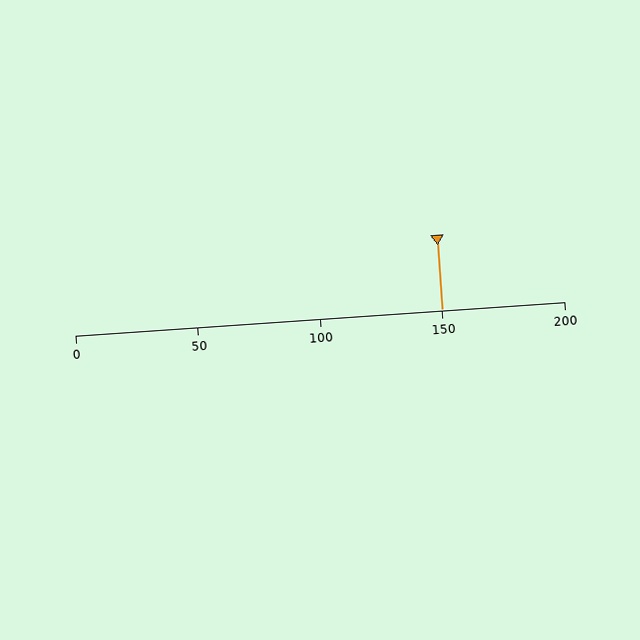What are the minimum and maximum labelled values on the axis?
The axis runs from 0 to 200.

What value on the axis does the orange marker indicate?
The marker indicates approximately 150.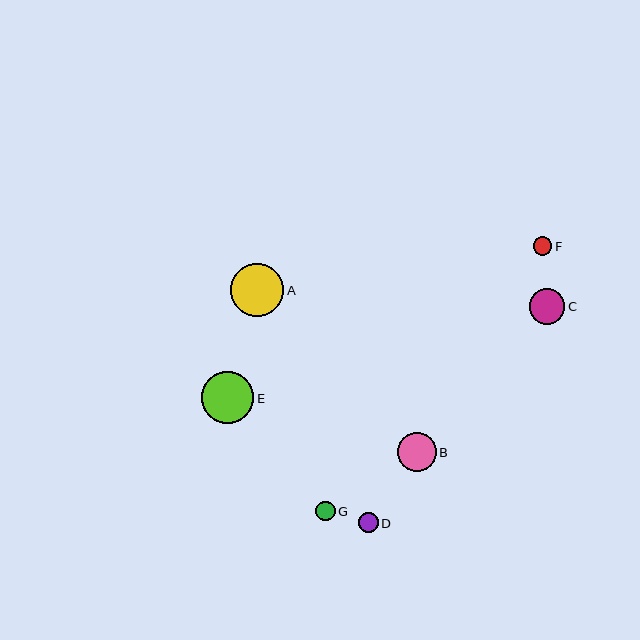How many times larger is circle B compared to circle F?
Circle B is approximately 2.1 times the size of circle F.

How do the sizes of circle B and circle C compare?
Circle B and circle C are approximately the same size.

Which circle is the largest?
Circle A is the largest with a size of approximately 54 pixels.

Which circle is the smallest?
Circle F is the smallest with a size of approximately 19 pixels.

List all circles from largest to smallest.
From largest to smallest: A, E, B, C, D, G, F.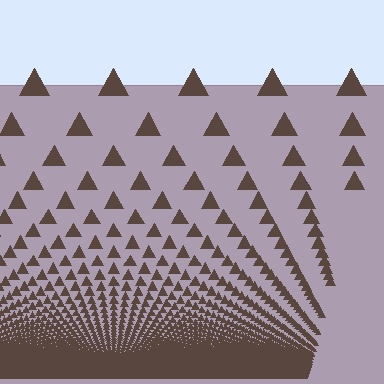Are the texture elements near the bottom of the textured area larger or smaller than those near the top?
Smaller. The gradient is inverted — elements near the bottom are smaller and denser.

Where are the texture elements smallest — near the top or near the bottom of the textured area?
Near the bottom.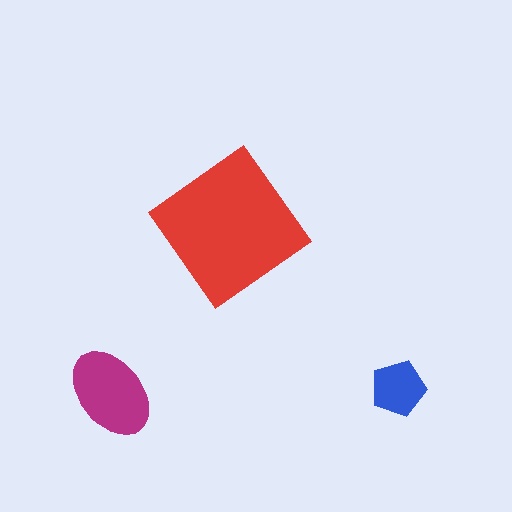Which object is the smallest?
The blue pentagon.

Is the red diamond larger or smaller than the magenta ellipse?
Larger.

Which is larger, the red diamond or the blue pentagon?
The red diamond.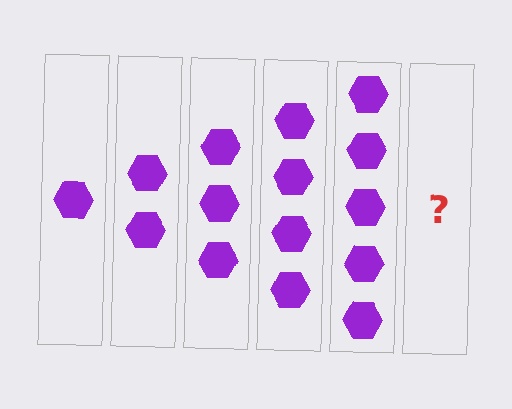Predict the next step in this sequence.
The next step is 6 hexagons.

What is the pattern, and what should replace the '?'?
The pattern is that each step adds one more hexagon. The '?' should be 6 hexagons.